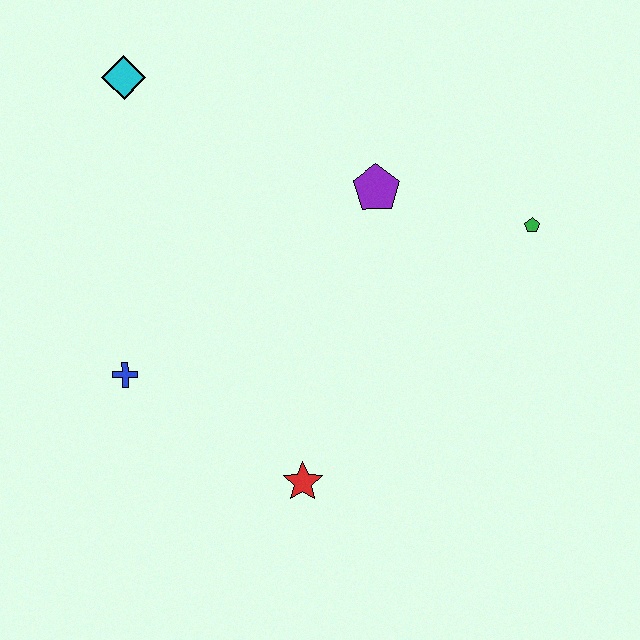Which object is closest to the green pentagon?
The purple pentagon is closest to the green pentagon.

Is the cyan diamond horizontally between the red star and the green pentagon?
No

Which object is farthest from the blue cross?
The green pentagon is farthest from the blue cross.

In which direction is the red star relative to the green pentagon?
The red star is below the green pentagon.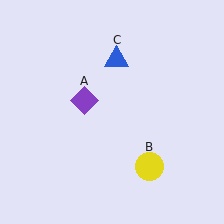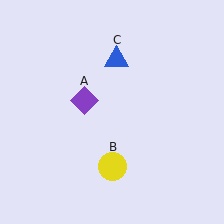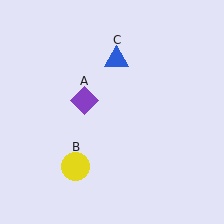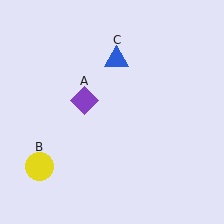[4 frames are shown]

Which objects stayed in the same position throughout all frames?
Purple diamond (object A) and blue triangle (object C) remained stationary.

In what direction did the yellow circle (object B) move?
The yellow circle (object B) moved left.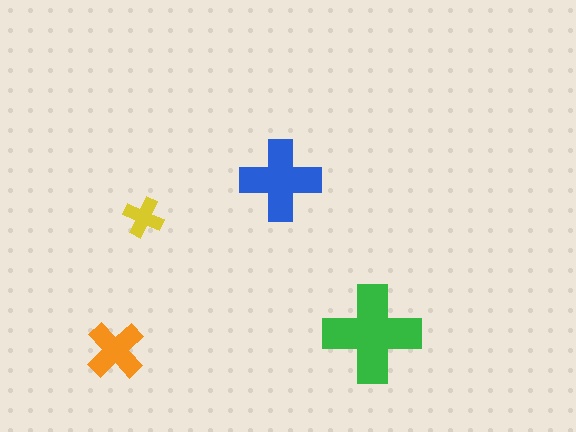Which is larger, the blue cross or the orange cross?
The blue one.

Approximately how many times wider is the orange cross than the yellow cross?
About 1.5 times wider.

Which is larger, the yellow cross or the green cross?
The green one.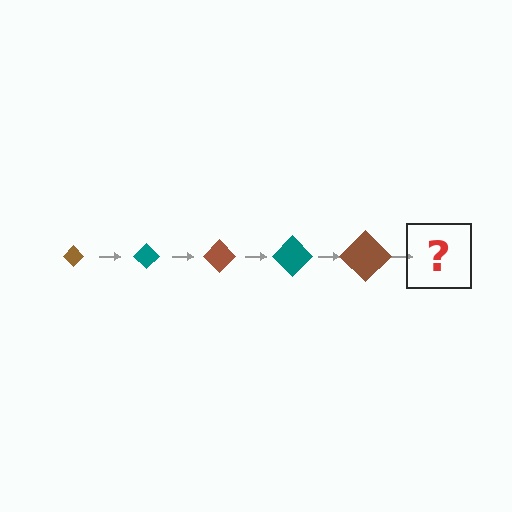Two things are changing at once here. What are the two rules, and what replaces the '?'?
The two rules are that the diamond grows larger each step and the color cycles through brown and teal. The '?' should be a teal diamond, larger than the previous one.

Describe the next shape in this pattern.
It should be a teal diamond, larger than the previous one.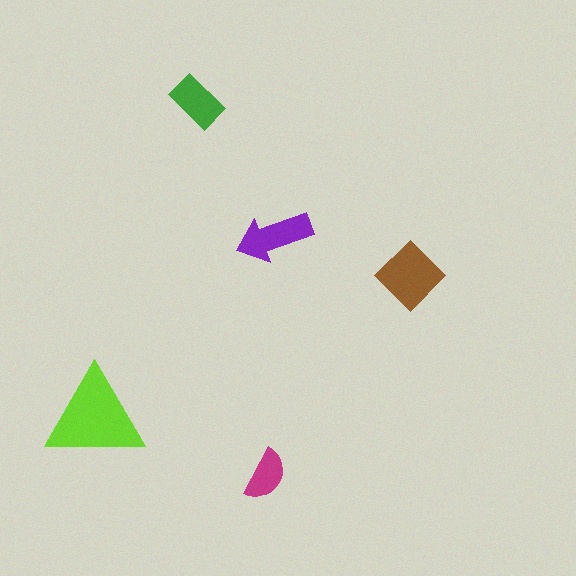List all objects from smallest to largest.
The magenta semicircle, the green rectangle, the purple arrow, the brown diamond, the lime triangle.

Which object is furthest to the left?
The lime triangle is leftmost.